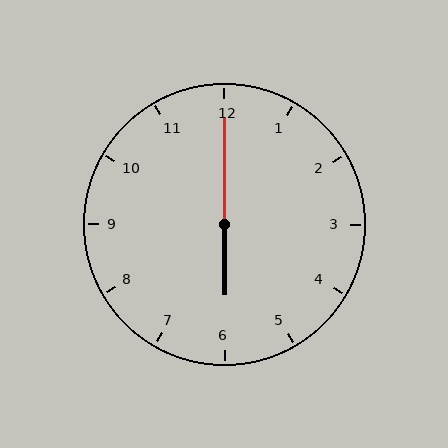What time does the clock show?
6:00.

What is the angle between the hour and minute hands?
Approximately 180 degrees.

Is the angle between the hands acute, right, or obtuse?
It is obtuse.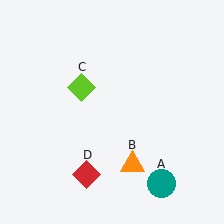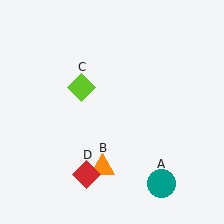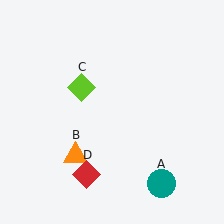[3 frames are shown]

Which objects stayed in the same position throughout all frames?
Teal circle (object A) and lime diamond (object C) and red diamond (object D) remained stationary.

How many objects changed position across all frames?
1 object changed position: orange triangle (object B).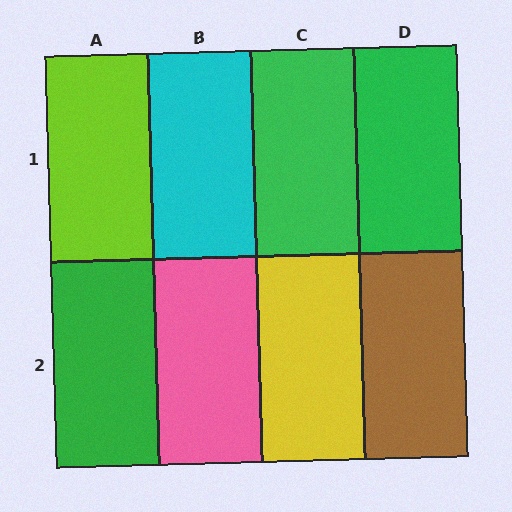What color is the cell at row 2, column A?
Green.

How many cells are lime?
1 cell is lime.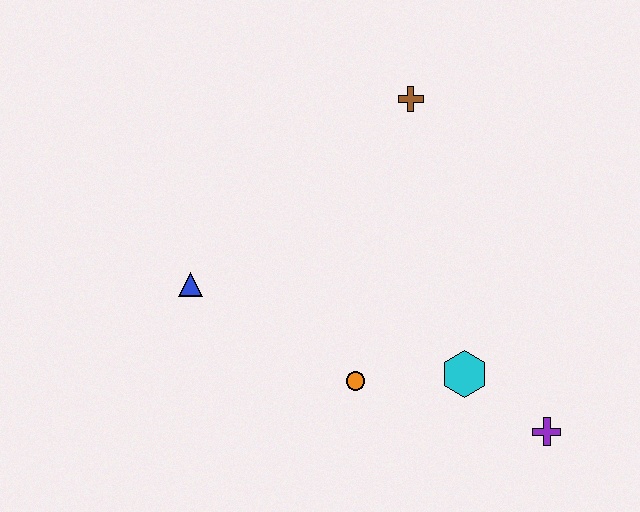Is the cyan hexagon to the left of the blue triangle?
No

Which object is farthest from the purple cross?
The blue triangle is farthest from the purple cross.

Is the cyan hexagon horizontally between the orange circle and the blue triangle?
No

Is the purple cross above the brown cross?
No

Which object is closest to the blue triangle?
The orange circle is closest to the blue triangle.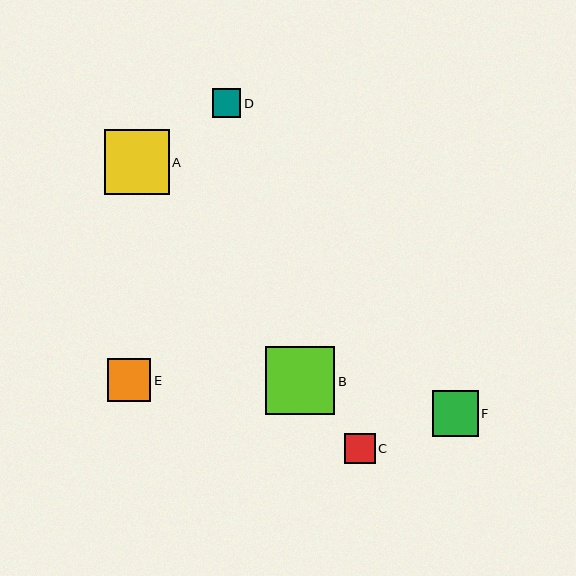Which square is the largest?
Square B is the largest with a size of approximately 69 pixels.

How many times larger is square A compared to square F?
Square A is approximately 1.4 times the size of square F.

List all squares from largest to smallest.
From largest to smallest: B, A, F, E, C, D.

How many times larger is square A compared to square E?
Square A is approximately 1.5 times the size of square E.